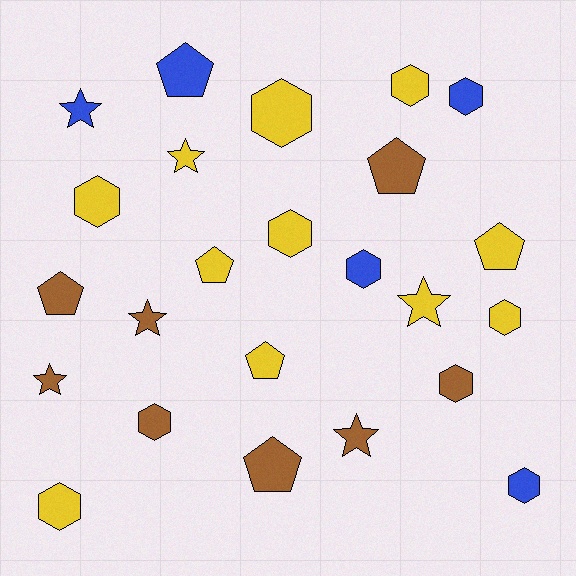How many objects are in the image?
There are 24 objects.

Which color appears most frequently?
Yellow, with 11 objects.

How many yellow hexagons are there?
There are 6 yellow hexagons.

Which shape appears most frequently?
Hexagon, with 11 objects.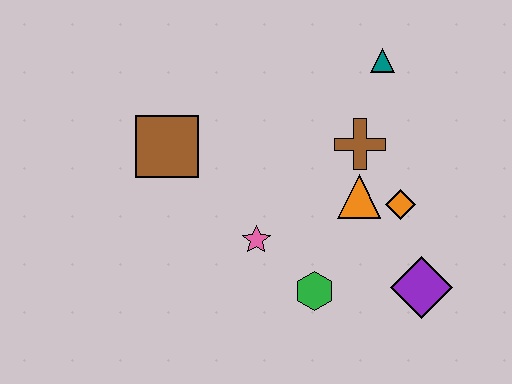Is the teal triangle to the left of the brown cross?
No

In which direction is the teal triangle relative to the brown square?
The teal triangle is to the right of the brown square.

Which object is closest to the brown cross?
The orange triangle is closest to the brown cross.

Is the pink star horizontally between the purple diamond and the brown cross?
No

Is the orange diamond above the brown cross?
No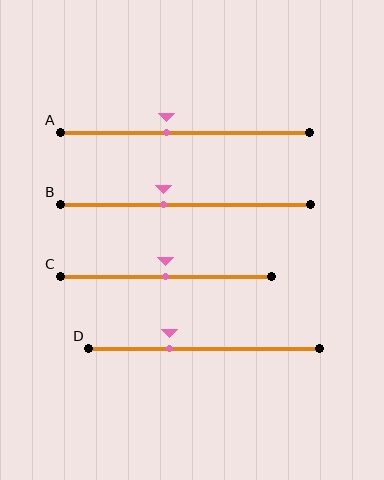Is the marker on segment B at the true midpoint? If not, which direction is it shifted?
No, the marker on segment B is shifted to the left by about 8% of the segment length.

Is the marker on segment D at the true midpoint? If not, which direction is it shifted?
No, the marker on segment D is shifted to the left by about 15% of the segment length.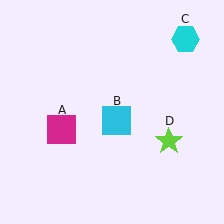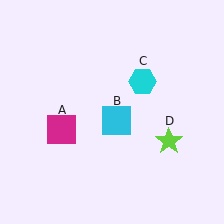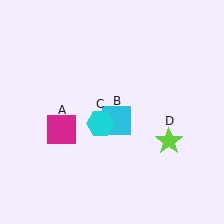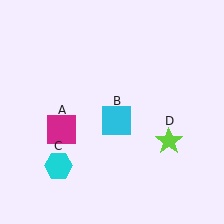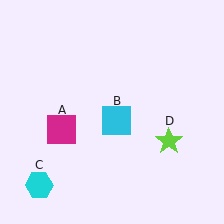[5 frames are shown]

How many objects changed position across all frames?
1 object changed position: cyan hexagon (object C).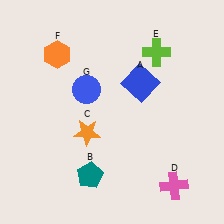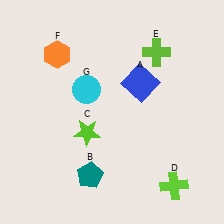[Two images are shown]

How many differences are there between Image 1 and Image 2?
There are 3 differences between the two images.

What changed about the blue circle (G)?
In Image 1, G is blue. In Image 2, it changed to cyan.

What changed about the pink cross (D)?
In Image 1, D is pink. In Image 2, it changed to lime.